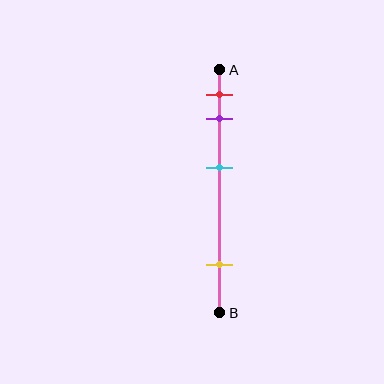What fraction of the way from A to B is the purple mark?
The purple mark is approximately 20% (0.2) of the way from A to B.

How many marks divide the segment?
There are 4 marks dividing the segment.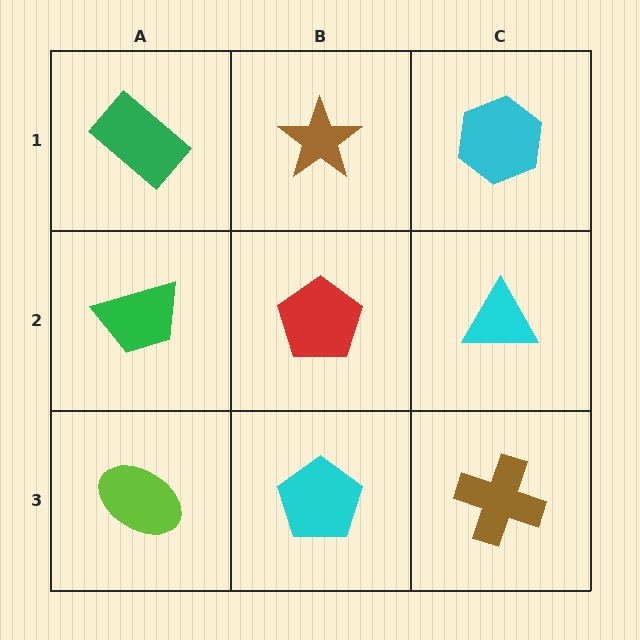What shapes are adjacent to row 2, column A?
A green rectangle (row 1, column A), a lime ellipse (row 3, column A), a red pentagon (row 2, column B).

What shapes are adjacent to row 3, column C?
A cyan triangle (row 2, column C), a cyan pentagon (row 3, column B).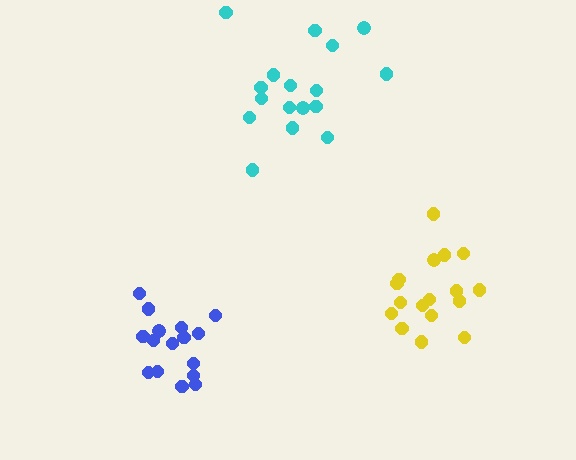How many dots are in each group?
Group 1: 17 dots, Group 2: 16 dots, Group 3: 17 dots (50 total).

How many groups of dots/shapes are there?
There are 3 groups.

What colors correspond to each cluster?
The clusters are colored: cyan, blue, yellow.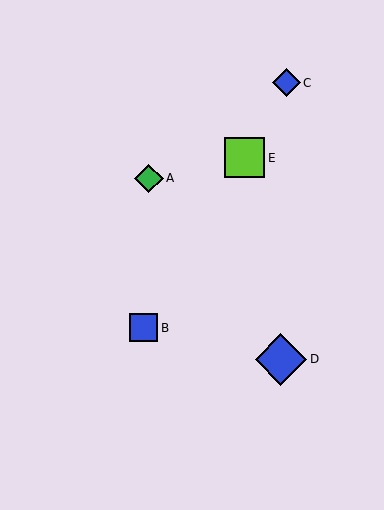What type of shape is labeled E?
Shape E is a lime square.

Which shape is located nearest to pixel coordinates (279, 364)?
The blue diamond (labeled D) at (281, 359) is nearest to that location.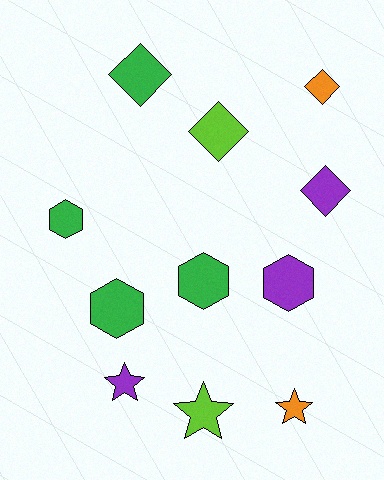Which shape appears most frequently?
Hexagon, with 4 objects.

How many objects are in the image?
There are 11 objects.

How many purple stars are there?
There is 1 purple star.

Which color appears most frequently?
Green, with 4 objects.